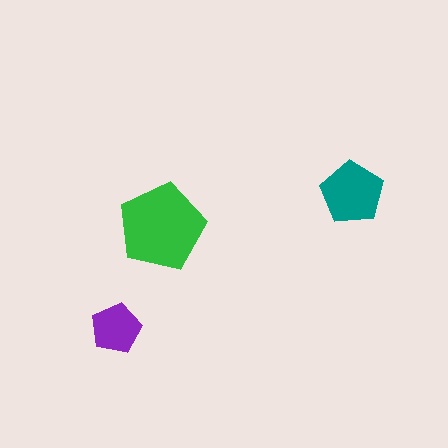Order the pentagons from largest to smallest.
the green one, the teal one, the purple one.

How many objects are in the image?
There are 3 objects in the image.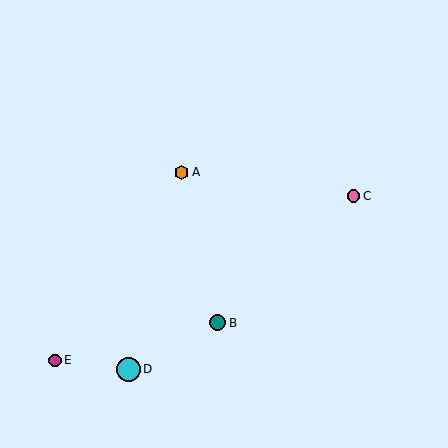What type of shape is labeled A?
Shape A is an orange hexagon.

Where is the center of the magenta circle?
The center of the magenta circle is at (55, 360).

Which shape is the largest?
The cyan circle (labeled D) is the largest.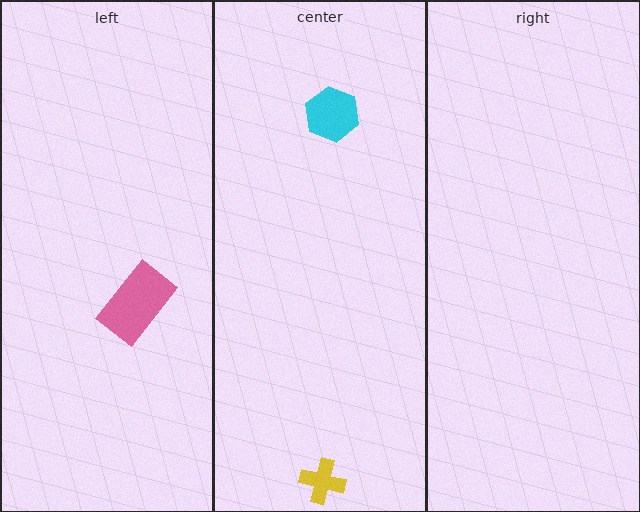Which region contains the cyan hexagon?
The center region.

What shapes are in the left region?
The pink rectangle.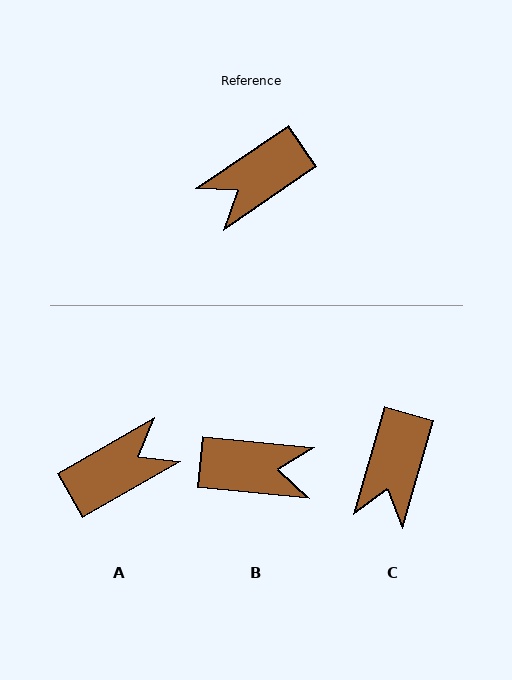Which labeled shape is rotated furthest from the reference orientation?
A, about 176 degrees away.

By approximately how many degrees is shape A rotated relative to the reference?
Approximately 176 degrees counter-clockwise.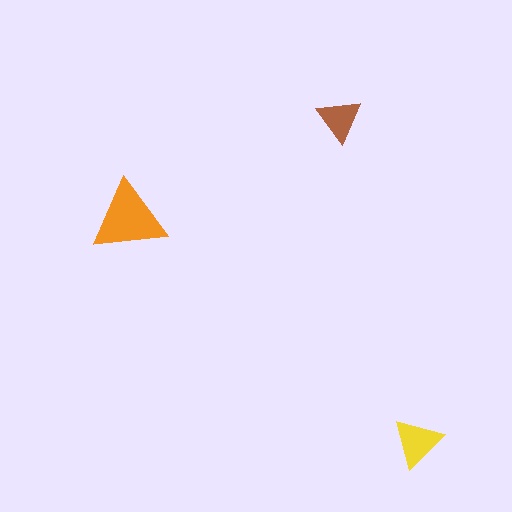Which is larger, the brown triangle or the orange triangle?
The orange one.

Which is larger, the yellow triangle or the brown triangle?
The yellow one.